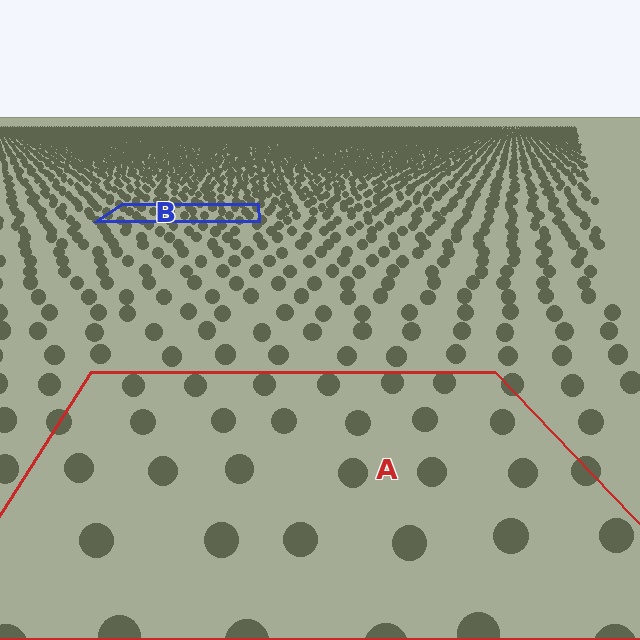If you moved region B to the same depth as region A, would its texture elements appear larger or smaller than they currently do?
They would appear larger. At a closer depth, the same texture elements are projected at a bigger on-screen size.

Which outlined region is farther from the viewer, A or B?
Region B is farther from the viewer — the texture elements inside it appear smaller and more densely packed.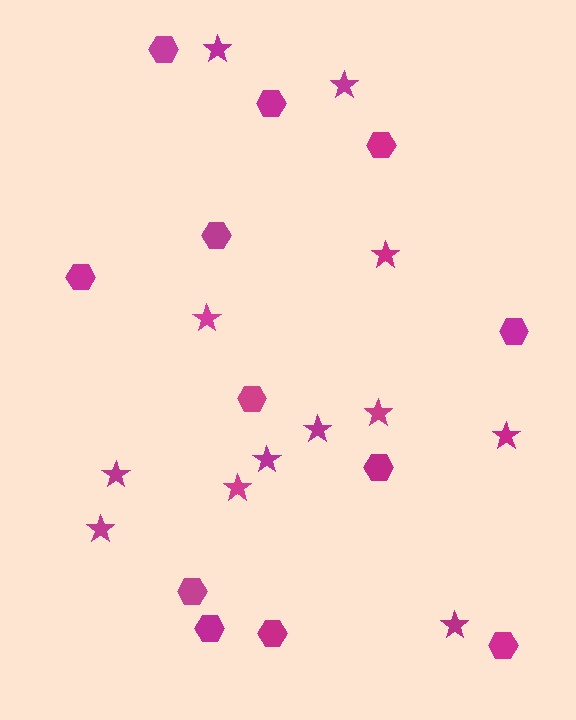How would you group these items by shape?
There are 2 groups: one group of hexagons (12) and one group of stars (12).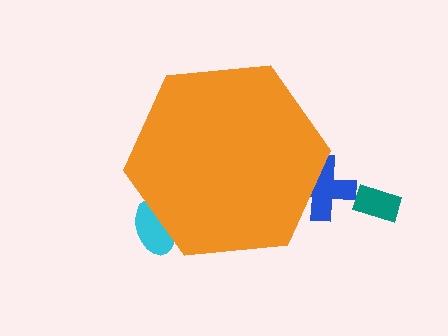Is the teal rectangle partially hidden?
No, the teal rectangle is fully visible.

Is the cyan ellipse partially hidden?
Yes, the cyan ellipse is partially hidden behind the orange hexagon.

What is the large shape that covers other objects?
An orange hexagon.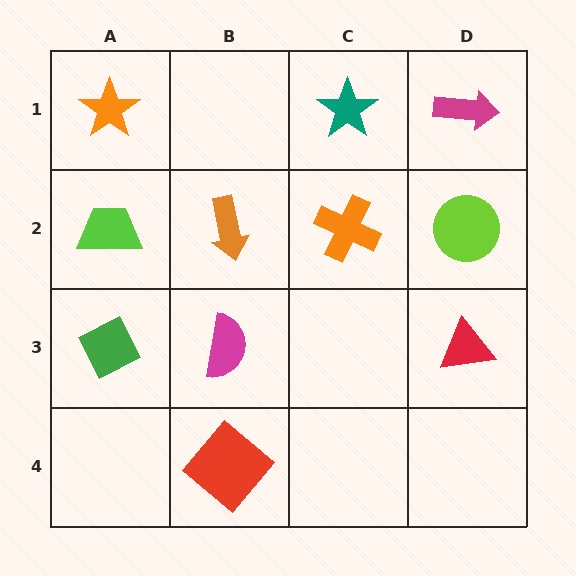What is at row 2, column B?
An orange arrow.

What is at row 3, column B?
A magenta semicircle.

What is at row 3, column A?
A green diamond.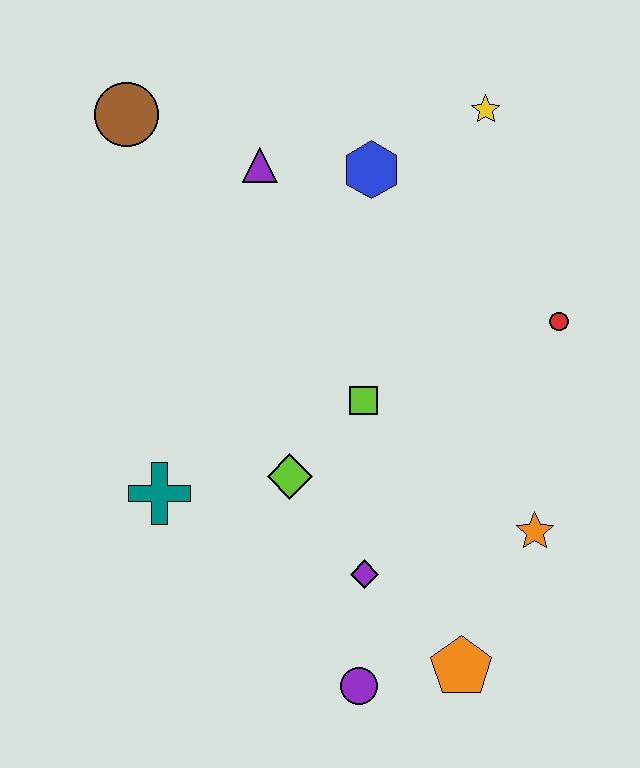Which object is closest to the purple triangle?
The blue hexagon is closest to the purple triangle.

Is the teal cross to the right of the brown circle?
Yes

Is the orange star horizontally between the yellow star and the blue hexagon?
No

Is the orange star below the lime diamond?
Yes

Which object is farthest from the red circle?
The brown circle is farthest from the red circle.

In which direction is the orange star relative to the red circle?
The orange star is below the red circle.